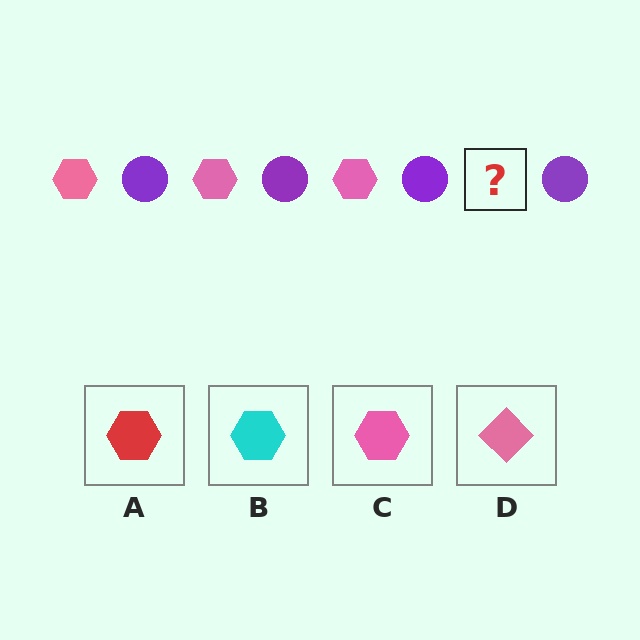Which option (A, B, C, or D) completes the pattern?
C.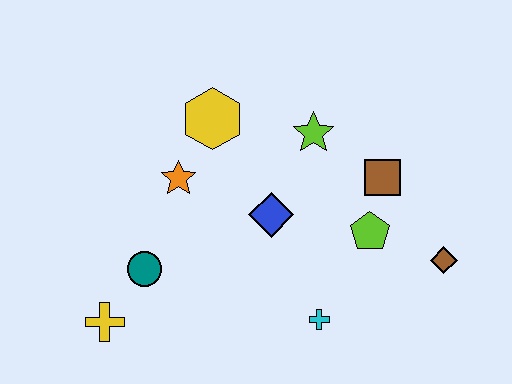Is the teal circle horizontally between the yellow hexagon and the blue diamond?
No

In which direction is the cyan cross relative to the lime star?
The cyan cross is below the lime star.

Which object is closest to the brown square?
The lime pentagon is closest to the brown square.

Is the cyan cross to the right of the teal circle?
Yes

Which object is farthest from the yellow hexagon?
The brown diamond is farthest from the yellow hexagon.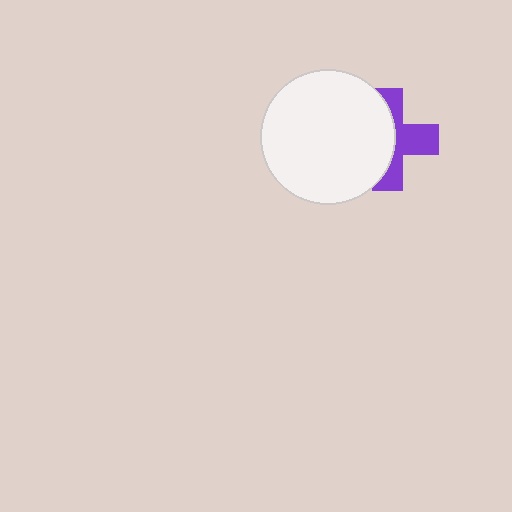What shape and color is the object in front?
The object in front is a white circle.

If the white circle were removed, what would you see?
You would see the complete purple cross.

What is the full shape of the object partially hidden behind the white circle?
The partially hidden object is a purple cross.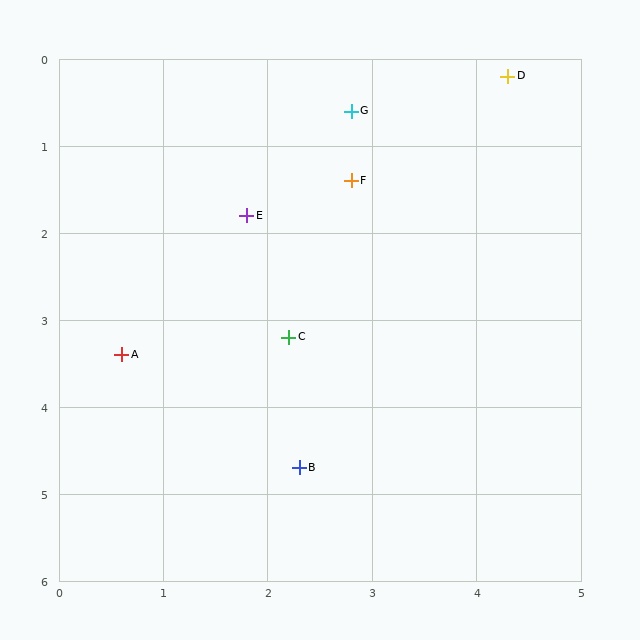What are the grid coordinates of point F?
Point F is at approximately (2.8, 1.4).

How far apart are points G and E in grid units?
Points G and E are about 1.6 grid units apart.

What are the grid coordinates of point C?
Point C is at approximately (2.2, 3.2).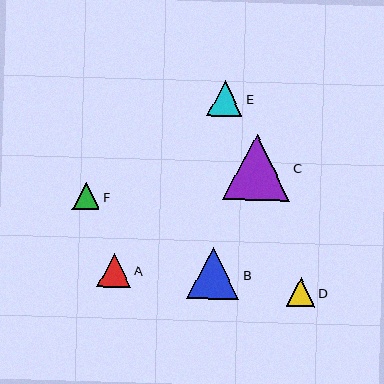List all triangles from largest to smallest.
From largest to smallest: C, B, E, A, D, F.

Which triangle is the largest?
Triangle C is the largest with a size of approximately 66 pixels.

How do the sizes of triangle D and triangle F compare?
Triangle D and triangle F are approximately the same size.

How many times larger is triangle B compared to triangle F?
Triangle B is approximately 1.9 times the size of triangle F.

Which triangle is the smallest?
Triangle F is the smallest with a size of approximately 27 pixels.